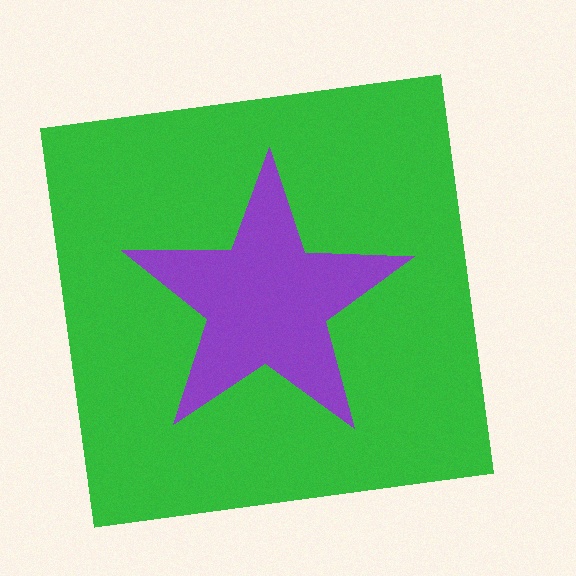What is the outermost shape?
The green square.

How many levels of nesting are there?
2.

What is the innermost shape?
The purple star.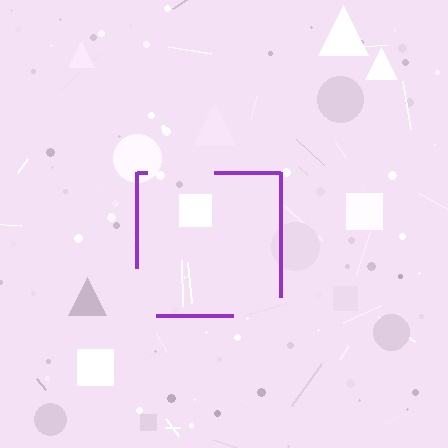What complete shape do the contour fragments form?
The contour fragments form a square.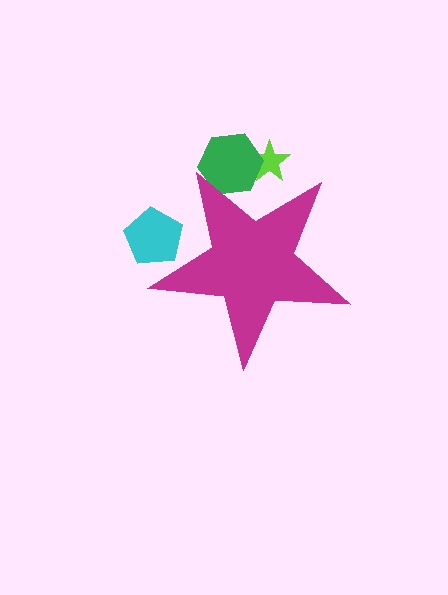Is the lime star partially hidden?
Yes, the lime star is partially hidden behind the magenta star.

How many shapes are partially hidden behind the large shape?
3 shapes are partially hidden.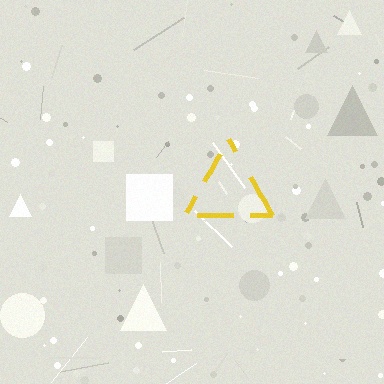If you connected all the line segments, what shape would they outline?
They would outline a triangle.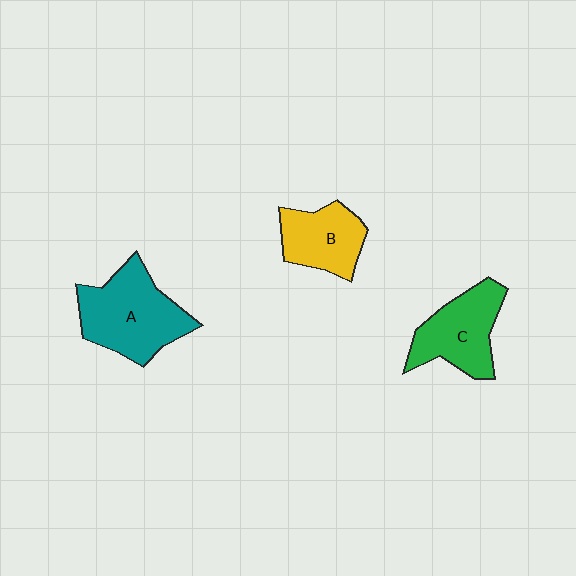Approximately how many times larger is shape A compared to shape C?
Approximately 1.3 times.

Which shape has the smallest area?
Shape B (yellow).